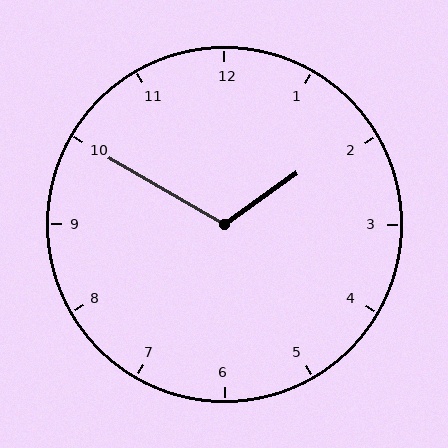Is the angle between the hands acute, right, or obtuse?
It is obtuse.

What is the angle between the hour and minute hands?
Approximately 115 degrees.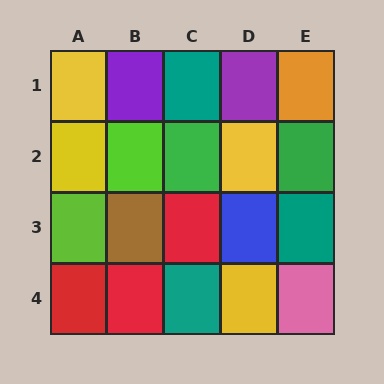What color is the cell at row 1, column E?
Orange.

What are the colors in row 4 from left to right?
Red, red, teal, yellow, pink.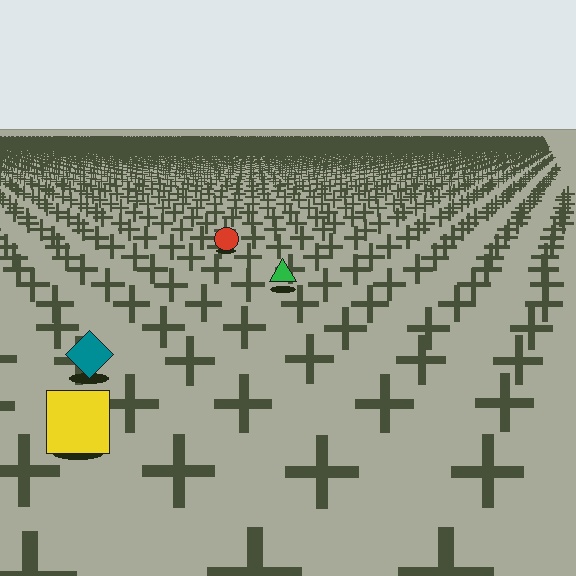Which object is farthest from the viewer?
The red circle is farthest from the viewer. It appears smaller and the ground texture around it is denser.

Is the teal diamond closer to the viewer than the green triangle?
Yes. The teal diamond is closer — you can tell from the texture gradient: the ground texture is coarser near it.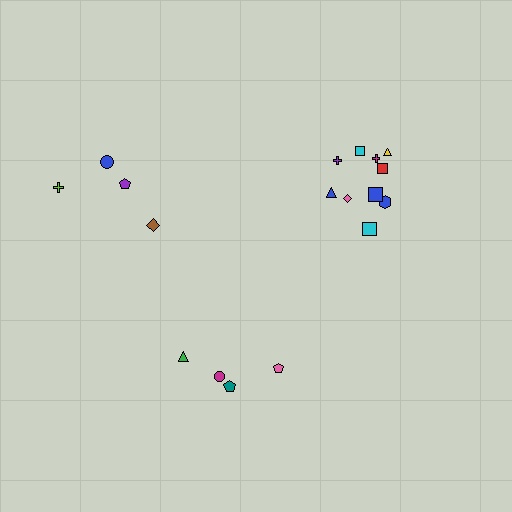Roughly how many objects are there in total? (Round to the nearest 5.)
Roughly 20 objects in total.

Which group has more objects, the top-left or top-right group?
The top-right group.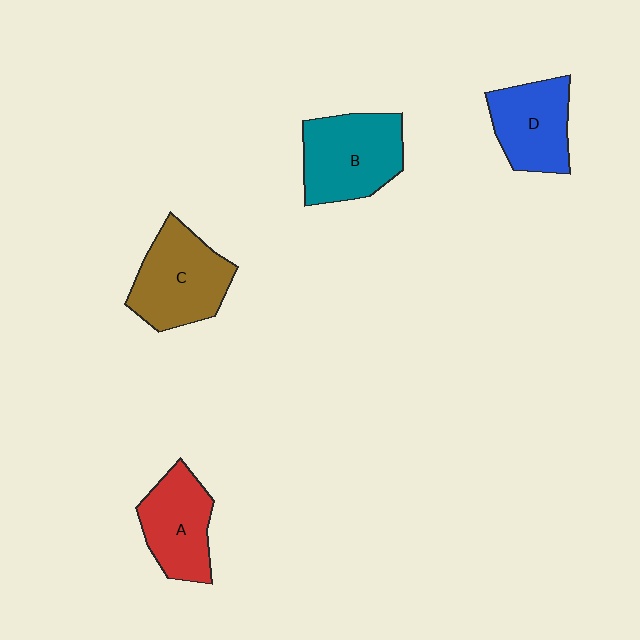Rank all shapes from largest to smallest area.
From largest to smallest: B (teal), C (brown), A (red), D (blue).